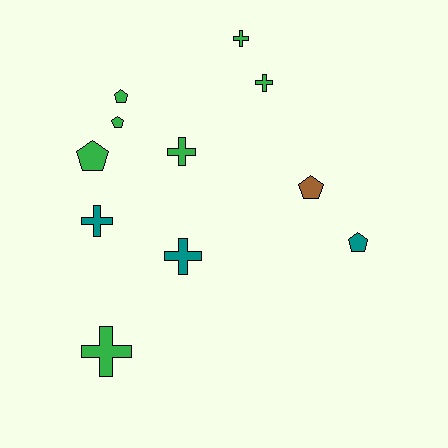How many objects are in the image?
There are 11 objects.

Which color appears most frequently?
Green, with 7 objects.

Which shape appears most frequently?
Cross, with 6 objects.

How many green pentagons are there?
There are 3 green pentagons.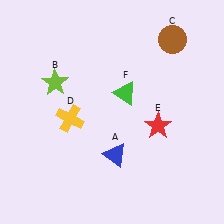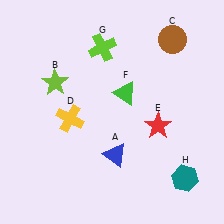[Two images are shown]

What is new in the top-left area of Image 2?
A lime cross (G) was added in the top-left area of Image 2.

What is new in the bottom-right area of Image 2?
A teal hexagon (H) was added in the bottom-right area of Image 2.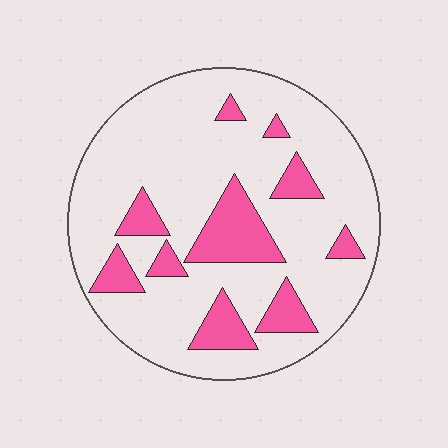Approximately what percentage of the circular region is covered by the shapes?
Approximately 20%.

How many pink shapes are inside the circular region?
10.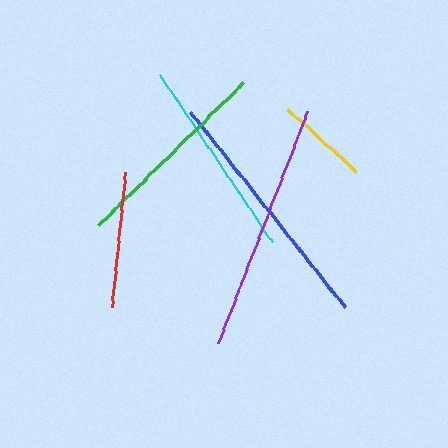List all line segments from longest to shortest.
From longest to shortest: blue, purple, green, cyan, red, yellow.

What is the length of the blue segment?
The blue segment is approximately 249 pixels long.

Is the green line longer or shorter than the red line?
The green line is longer than the red line.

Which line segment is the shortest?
The yellow line is the shortest at approximately 93 pixels.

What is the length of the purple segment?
The purple segment is approximately 249 pixels long.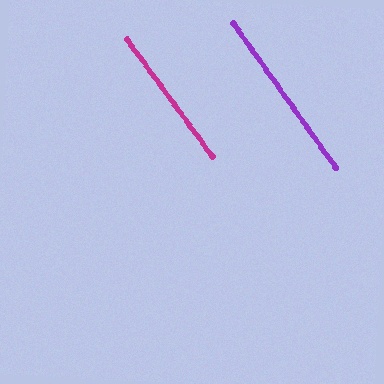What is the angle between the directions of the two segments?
Approximately 1 degree.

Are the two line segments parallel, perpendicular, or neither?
Parallel — their directions differ by only 0.8°.